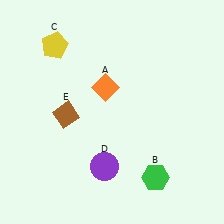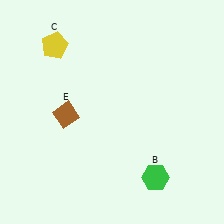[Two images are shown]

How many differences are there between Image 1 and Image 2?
There are 2 differences between the two images.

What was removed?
The purple circle (D), the orange diamond (A) were removed in Image 2.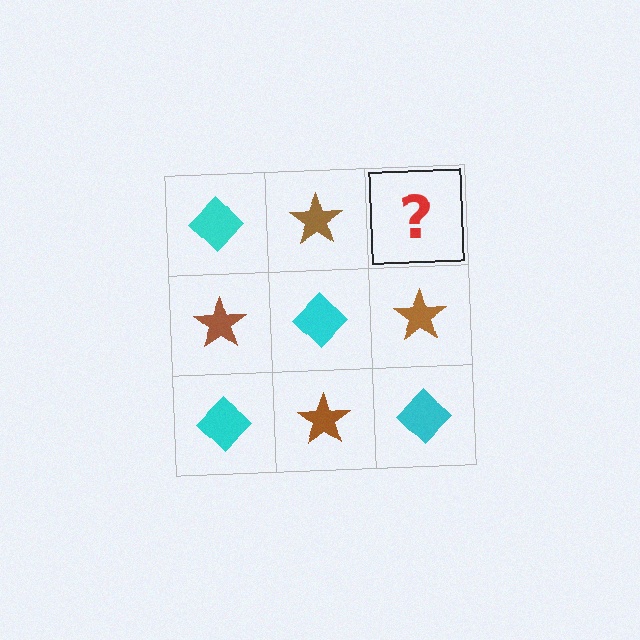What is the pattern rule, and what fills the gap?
The rule is that it alternates cyan diamond and brown star in a checkerboard pattern. The gap should be filled with a cyan diamond.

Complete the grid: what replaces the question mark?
The question mark should be replaced with a cyan diamond.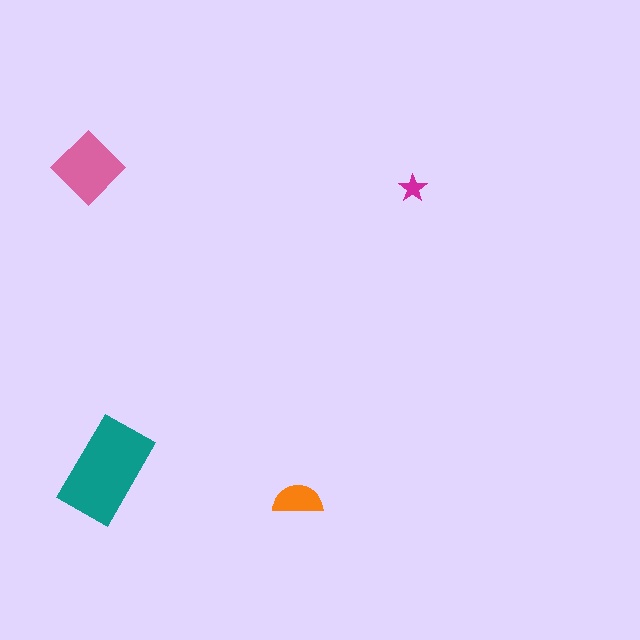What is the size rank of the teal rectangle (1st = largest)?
1st.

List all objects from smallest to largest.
The magenta star, the orange semicircle, the pink diamond, the teal rectangle.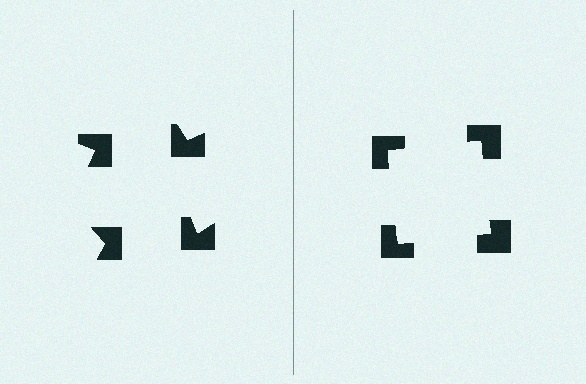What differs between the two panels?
The notched squares are positioned identically on both sides; only the wedge orientations differ. On the right they align to a square; on the left they are misaligned.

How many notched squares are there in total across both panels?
8 — 4 on each side.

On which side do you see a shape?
An illusory square appears on the right side. On the left side the wedge cuts are rotated, so no coherent shape forms.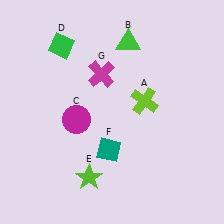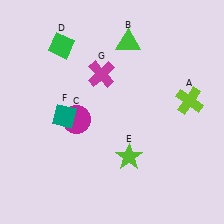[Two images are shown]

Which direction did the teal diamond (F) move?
The teal diamond (F) moved left.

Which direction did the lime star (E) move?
The lime star (E) moved right.